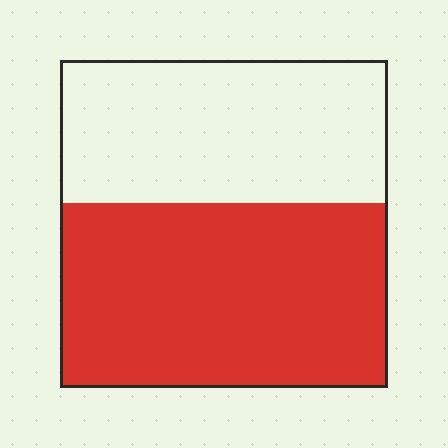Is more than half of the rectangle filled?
Yes.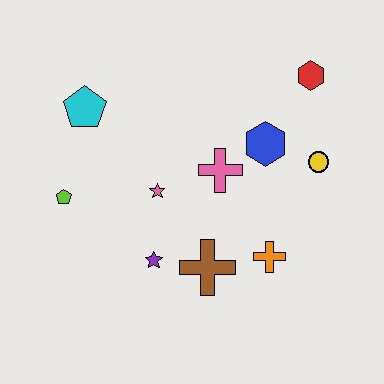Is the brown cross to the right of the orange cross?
No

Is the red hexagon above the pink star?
Yes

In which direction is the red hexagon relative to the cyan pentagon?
The red hexagon is to the right of the cyan pentagon.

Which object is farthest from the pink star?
The red hexagon is farthest from the pink star.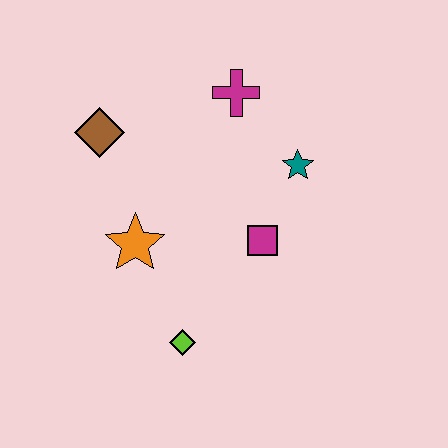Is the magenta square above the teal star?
No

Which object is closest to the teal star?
The magenta square is closest to the teal star.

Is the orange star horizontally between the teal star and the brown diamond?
Yes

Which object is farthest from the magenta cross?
The lime diamond is farthest from the magenta cross.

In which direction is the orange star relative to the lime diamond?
The orange star is above the lime diamond.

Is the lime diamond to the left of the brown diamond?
No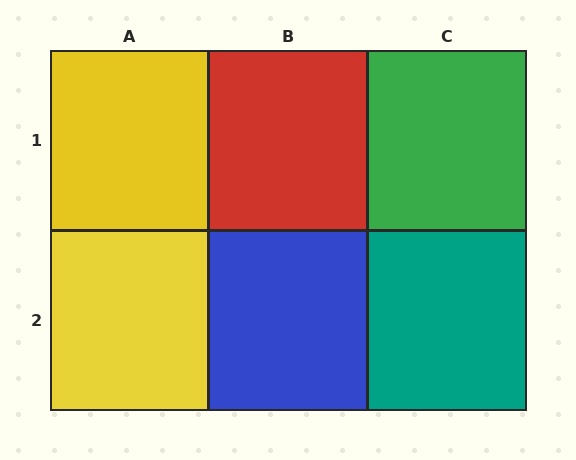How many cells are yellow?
2 cells are yellow.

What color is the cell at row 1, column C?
Green.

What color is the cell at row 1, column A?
Yellow.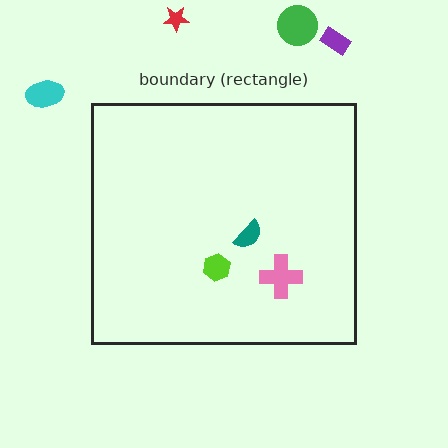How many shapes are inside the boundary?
3 inside, 4 outside.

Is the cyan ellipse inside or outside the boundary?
Outside.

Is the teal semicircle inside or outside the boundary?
Inside.